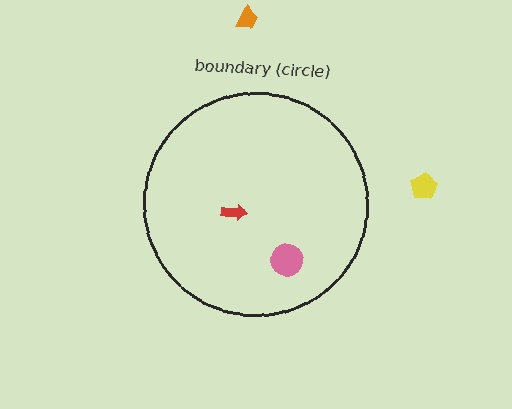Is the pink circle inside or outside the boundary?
Inside.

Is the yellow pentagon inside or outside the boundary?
Outside.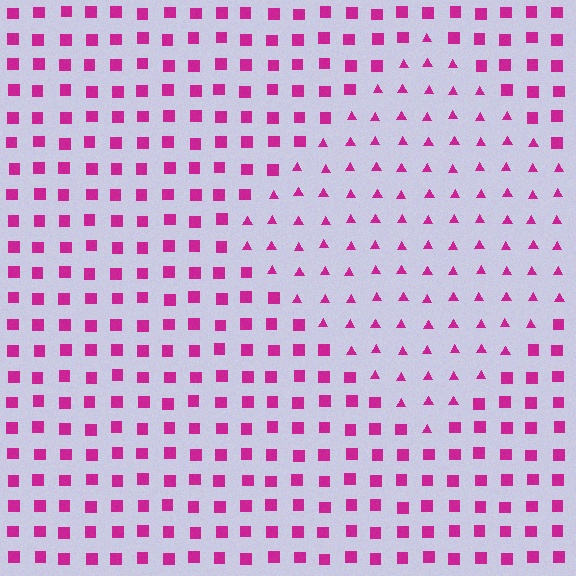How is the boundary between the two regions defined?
The boundary is defined by a change in element shape: triangles inside vs. squares outside. All elements share the same color and spacing.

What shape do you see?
I see a diamond.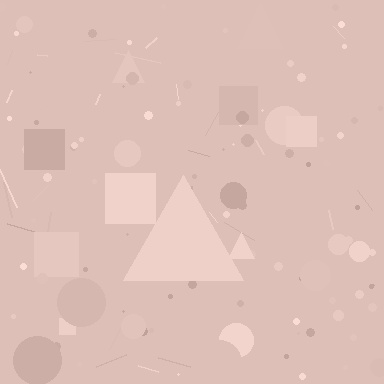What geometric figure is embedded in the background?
A triangle is embedded in the background.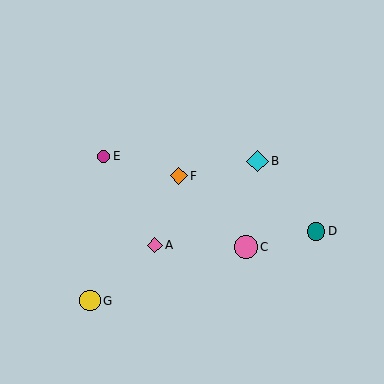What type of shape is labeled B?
Shape B is a cyan diamond.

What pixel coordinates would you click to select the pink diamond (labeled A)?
Click at (155, 245) to select the pink diamond A.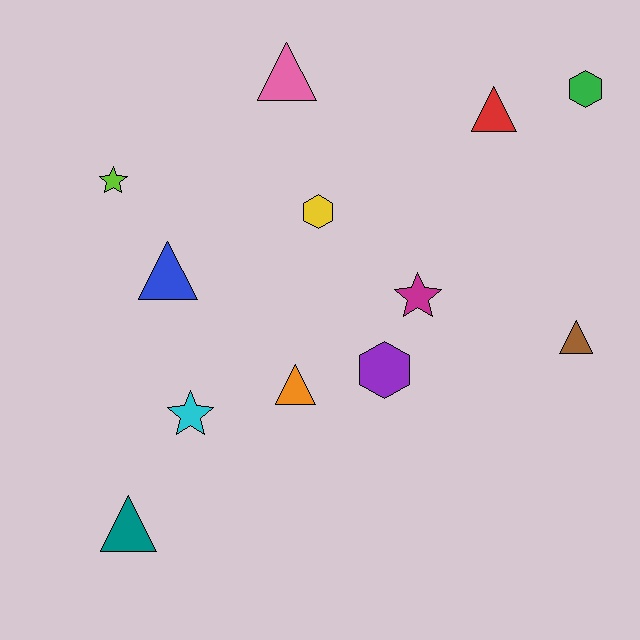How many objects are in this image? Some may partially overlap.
There are 12 objects.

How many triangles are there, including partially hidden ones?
There are 6 triangles.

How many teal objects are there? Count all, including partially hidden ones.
There is 1 teal object.